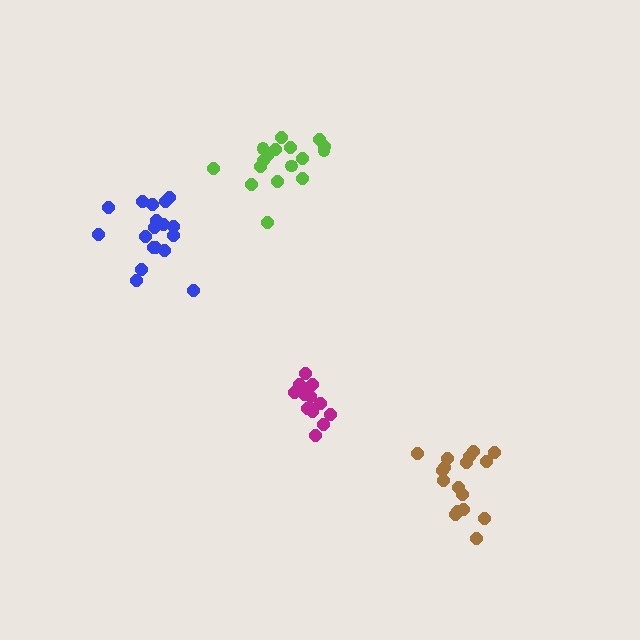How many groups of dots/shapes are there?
There are 4 groups.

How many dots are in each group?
Group 1: 18 dots, Group 2: 14 dots, Group 3: 17 dots, Group 4: 18 dots (67 total).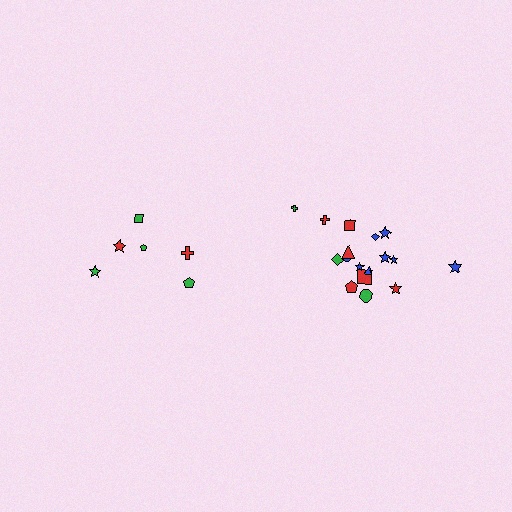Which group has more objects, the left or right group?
The right group.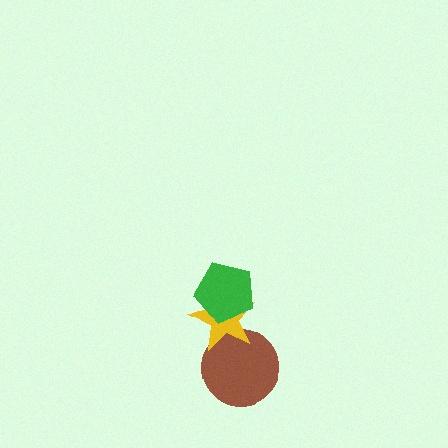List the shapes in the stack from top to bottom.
From top to bottom: the green pentagon, the yellow star, the brown circle.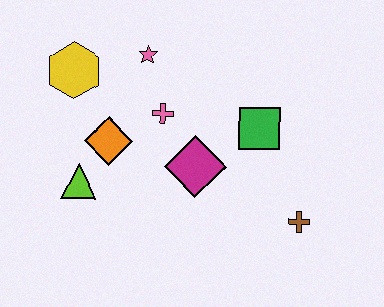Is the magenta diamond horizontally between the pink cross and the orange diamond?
No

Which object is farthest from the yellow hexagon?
The brown cross is farthest from the yellow hexagon.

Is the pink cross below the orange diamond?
No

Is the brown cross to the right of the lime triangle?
Yes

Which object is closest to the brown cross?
The green square is closest to the brown cross.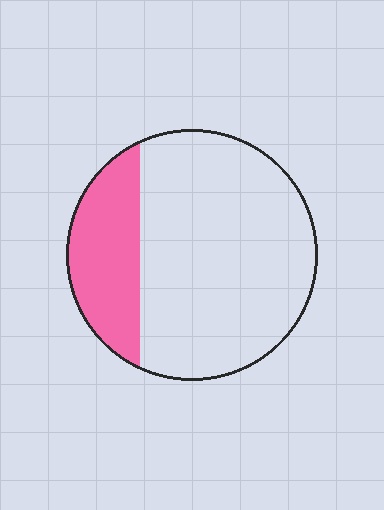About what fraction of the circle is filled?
About one quarter (1/4).